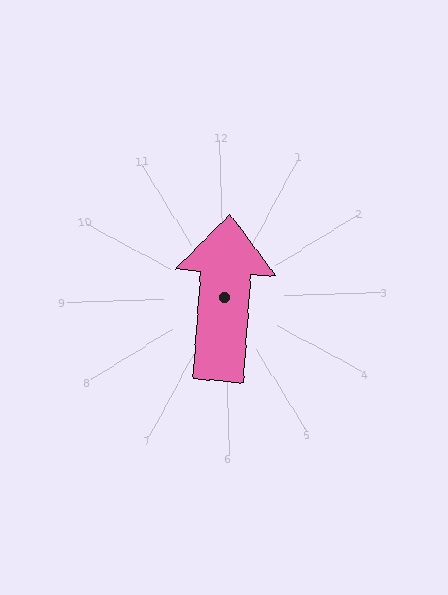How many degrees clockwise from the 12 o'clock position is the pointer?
Approximately 6 degrees.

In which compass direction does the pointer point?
North.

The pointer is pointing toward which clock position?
Roughly 12 o'clock.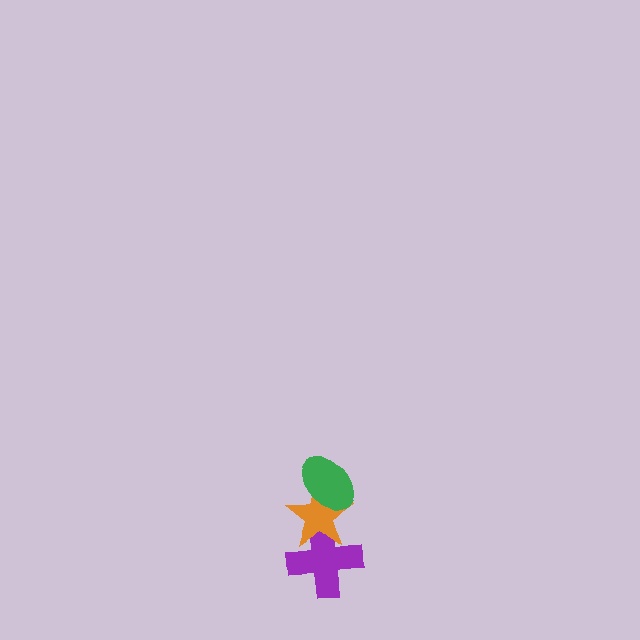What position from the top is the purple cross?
The purple cross is 3rd from the top.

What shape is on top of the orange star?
The green ellipse is on top of the orange star.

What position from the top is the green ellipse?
The green ellipse is 1st from the top.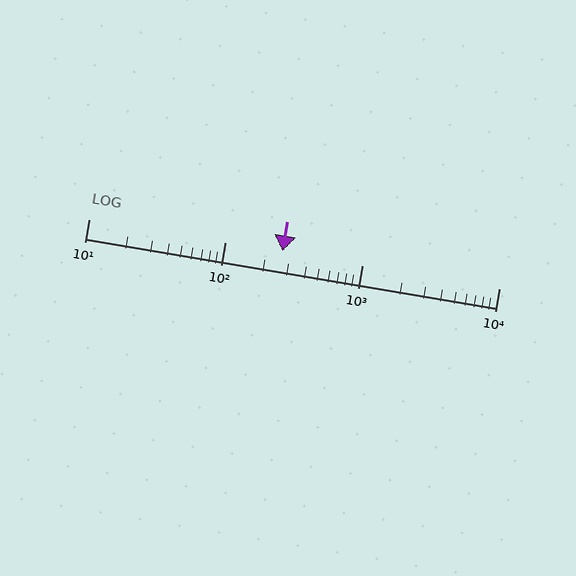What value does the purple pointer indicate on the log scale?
The pointer indicates approximately 260.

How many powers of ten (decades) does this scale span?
The scale spans 3 decades, from 10 to 10000.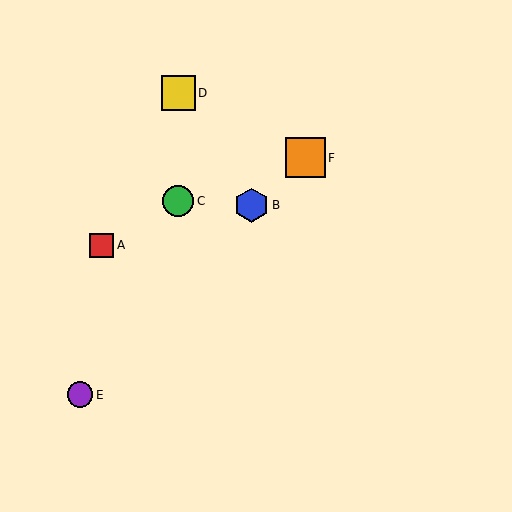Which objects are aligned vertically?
Objects C, D are aligned vertically.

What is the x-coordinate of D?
Object D is at x≈178.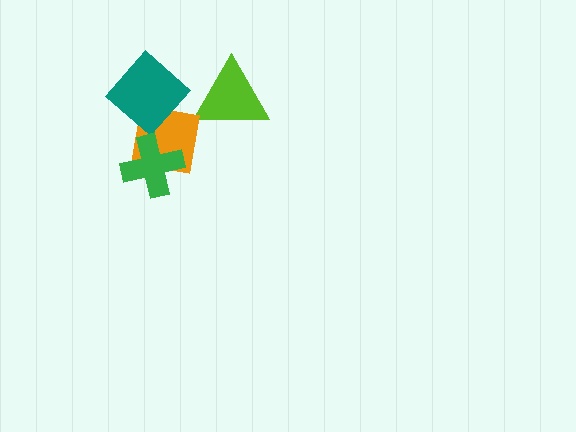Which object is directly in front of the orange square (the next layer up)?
The teal diamond is directly in front of the orange square.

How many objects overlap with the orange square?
2 objects overlap with the orange square.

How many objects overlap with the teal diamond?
1 object overlaps with the teal diamond.